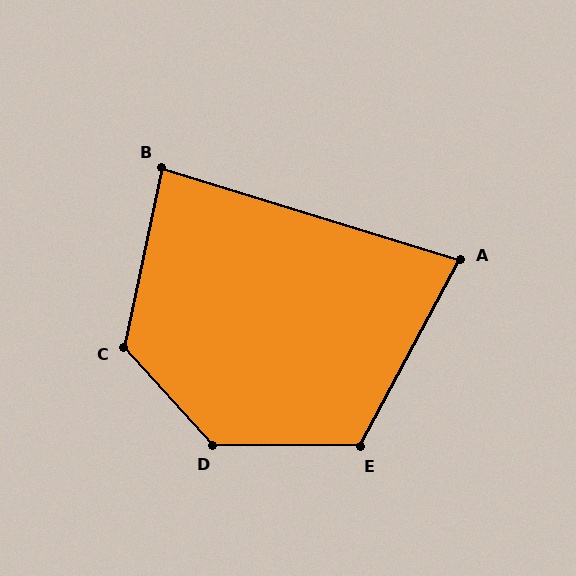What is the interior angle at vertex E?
Approximately 117 degrees (obtuse).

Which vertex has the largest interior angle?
D, at approximately 133 degrees.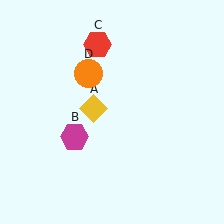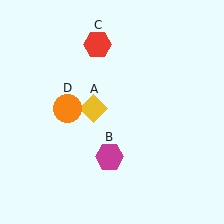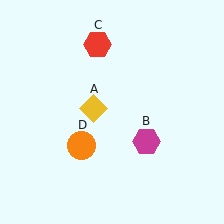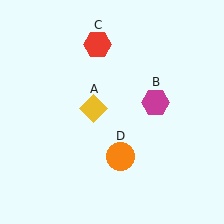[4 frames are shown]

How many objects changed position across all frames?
2 objects changed position: magenta hexagon (object B), orange circle (object D).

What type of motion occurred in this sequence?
The magenta hexagon (object B), orange circle (object D) rotated counterclockwise around the center of the scene.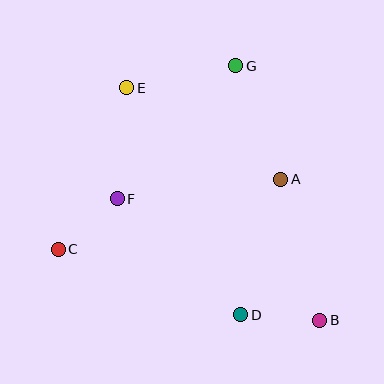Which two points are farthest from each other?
Points B and E are farthest from each other.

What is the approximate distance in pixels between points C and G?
The distance between C and G is approximately 255 pixels.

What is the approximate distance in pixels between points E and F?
The distance between E and F is approximately 111 pixels.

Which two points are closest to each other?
Points C and F are closest to each other.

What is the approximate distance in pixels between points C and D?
The distance between C and D is approximately 194 pixels.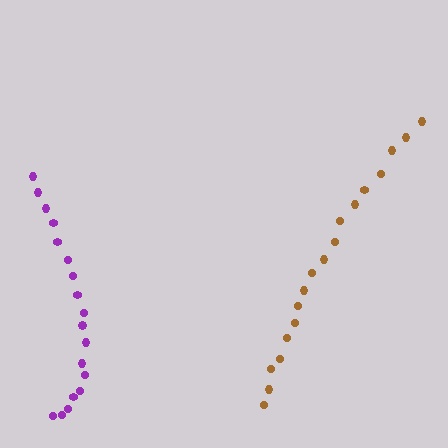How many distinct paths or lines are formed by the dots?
There are 2 distinct paths.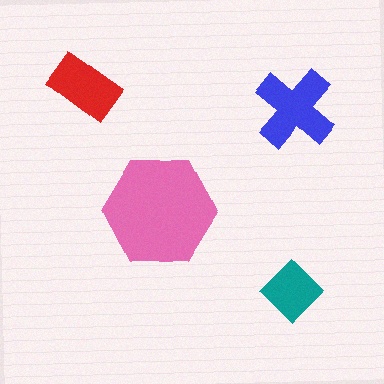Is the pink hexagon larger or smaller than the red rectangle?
Larger.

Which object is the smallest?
The teal diamond.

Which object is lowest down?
The teal diamond is bottommost.